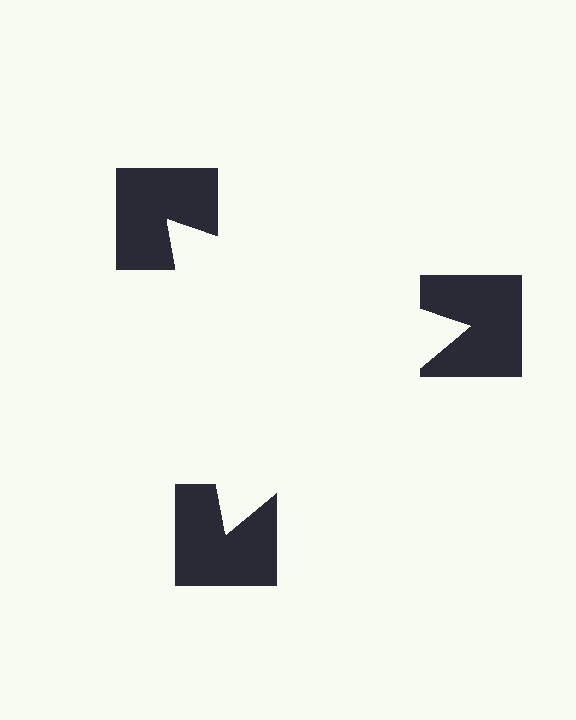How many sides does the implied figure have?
3 sides.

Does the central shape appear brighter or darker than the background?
It typically appears slightly brighter than the background, even though no actual brightness change is drawn.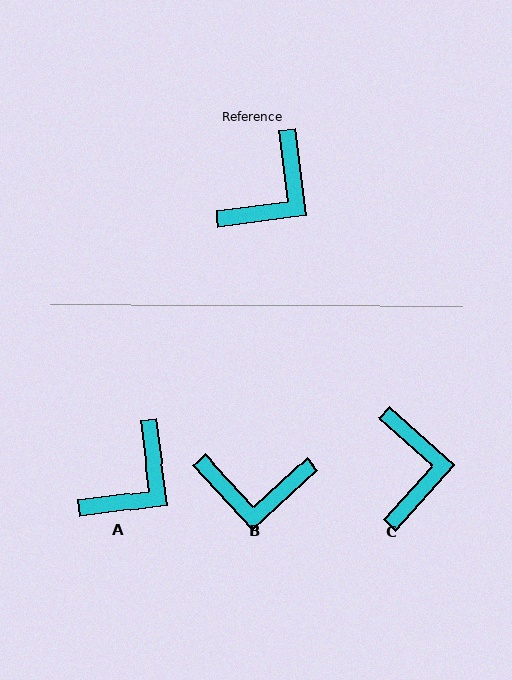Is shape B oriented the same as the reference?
No, it is off by about 55 degrees.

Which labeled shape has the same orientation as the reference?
A.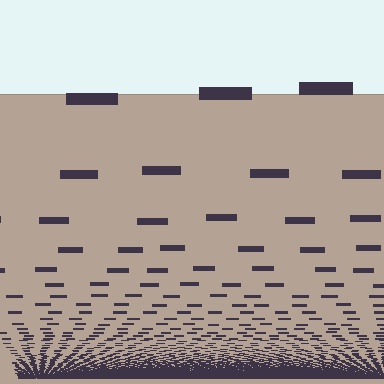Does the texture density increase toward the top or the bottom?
Density increases toward the bottom.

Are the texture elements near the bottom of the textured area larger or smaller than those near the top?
Smaller. The gradient is inverted — elements near the bottom are smaller and denser.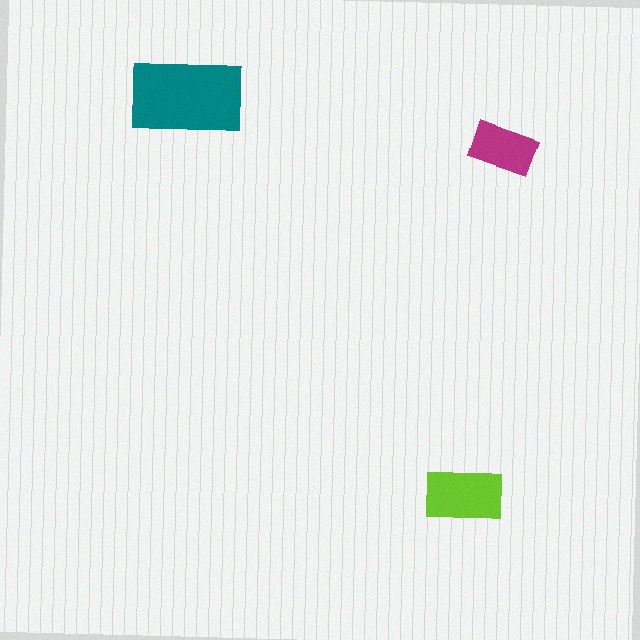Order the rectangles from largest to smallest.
the teal one, the lime one, the magenta one.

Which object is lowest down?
The lime rectangle is bottommost.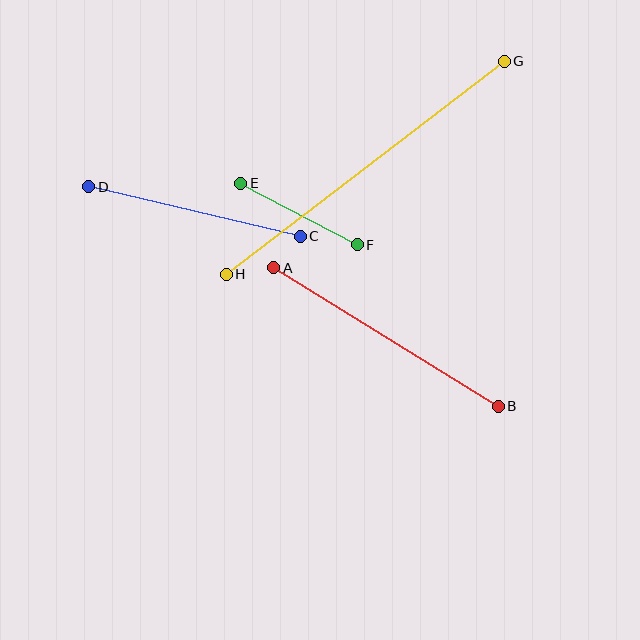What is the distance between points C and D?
The distance is approximately 217 pixels.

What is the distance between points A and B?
The distance is approximately 264 pixels.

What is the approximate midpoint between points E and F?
The midpoint is at approximately (299, 214) pixels.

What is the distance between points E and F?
The distance is approximately 132 pixels.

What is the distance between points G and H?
The distance is approximately 350 pixels.